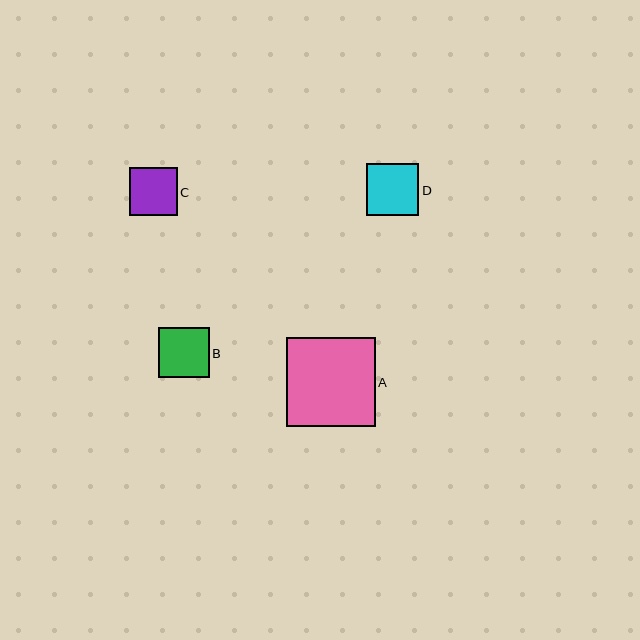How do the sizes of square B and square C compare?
Square B and square C are approximately the same size.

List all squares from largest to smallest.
From largest to smallest: A, D, B, C.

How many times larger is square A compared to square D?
Square A is approximately 1.7 times the size of square D.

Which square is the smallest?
Square C is the smallest with a size of approximately 48 pixels.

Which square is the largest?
Square A is the largest with a size of approximately 89 pixels.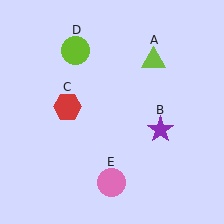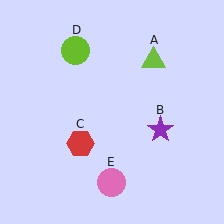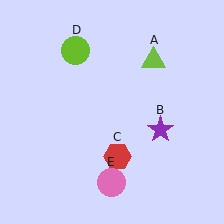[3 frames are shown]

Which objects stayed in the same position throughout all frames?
Lime triangle (object A) and purple star (object B) and lime circle (object D) and pink circle (object E) remained stationary.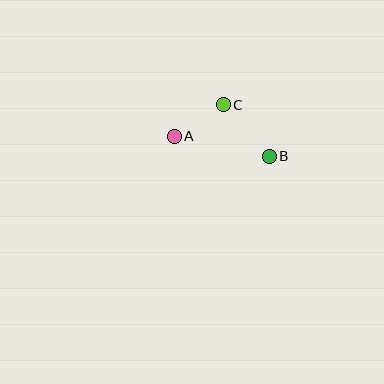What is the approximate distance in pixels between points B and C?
The distance between B and C is approximately 69 pixels.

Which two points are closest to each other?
Points A and C are closest to each other.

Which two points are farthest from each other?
Points A and B are farthest from each other.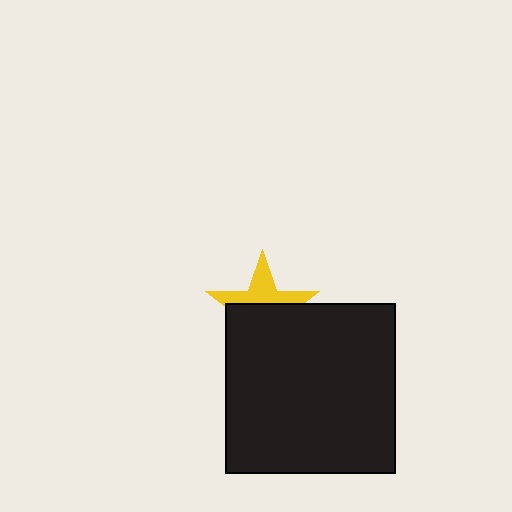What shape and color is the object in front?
The object in front is a black square.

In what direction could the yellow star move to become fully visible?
The yellow star could move up. That would shift it out from behind the black square entirely.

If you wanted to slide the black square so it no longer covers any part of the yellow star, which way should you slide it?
Slide it down — that is the most direct way to separate the two shapes.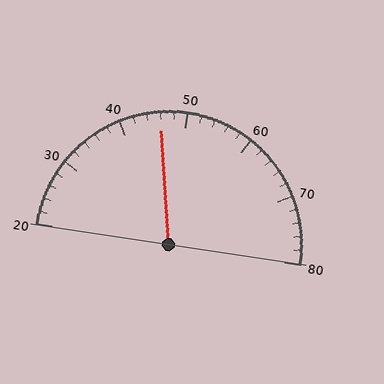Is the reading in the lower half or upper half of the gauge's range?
The reading is in the lower half of the range (20 to 80).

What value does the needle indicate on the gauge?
The needle indicates approximately 46.